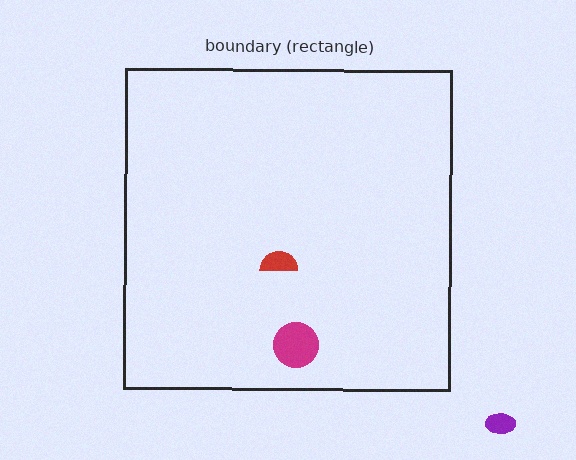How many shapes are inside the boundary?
2 inside, 1 outside.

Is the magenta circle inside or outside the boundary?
Inside.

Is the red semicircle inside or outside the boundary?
Inside.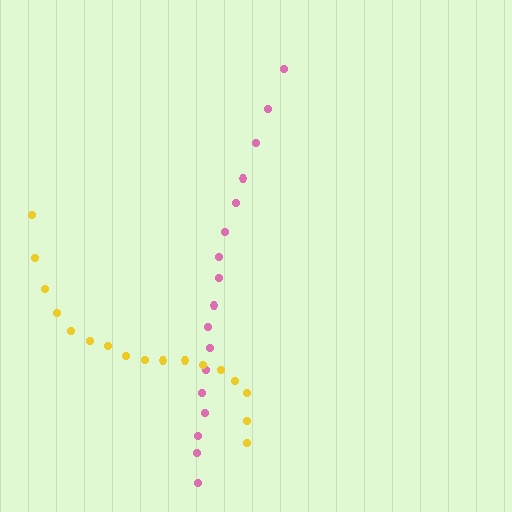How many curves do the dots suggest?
There are 2 distinct paths.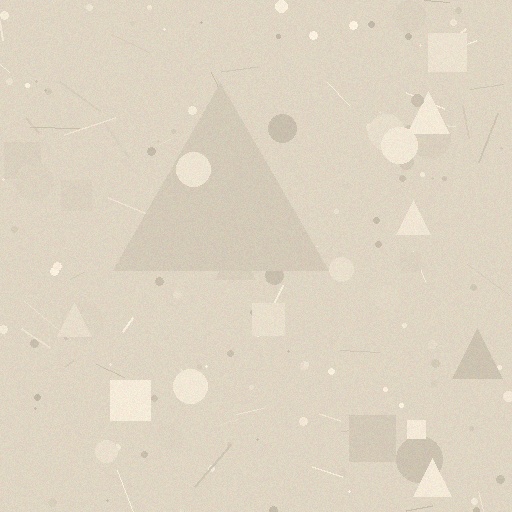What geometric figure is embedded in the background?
A triangle is embedded in the background.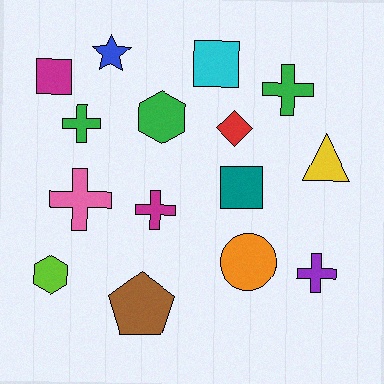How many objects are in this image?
There are 15 objects.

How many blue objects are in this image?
There is 1 blue object.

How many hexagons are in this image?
There are 2 hexagons.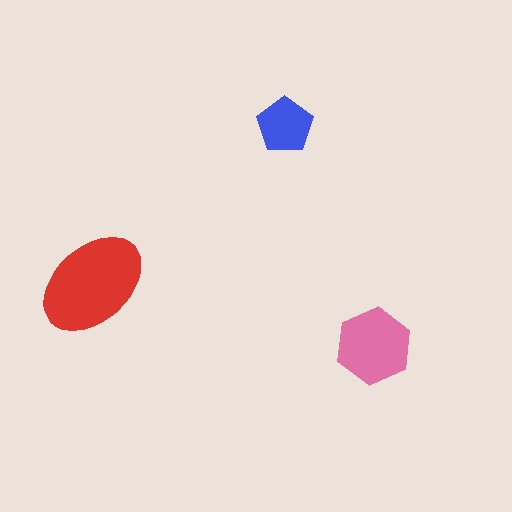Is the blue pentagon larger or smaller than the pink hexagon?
Smaller.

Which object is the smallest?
The blue pentagon.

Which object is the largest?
The red ellipse.